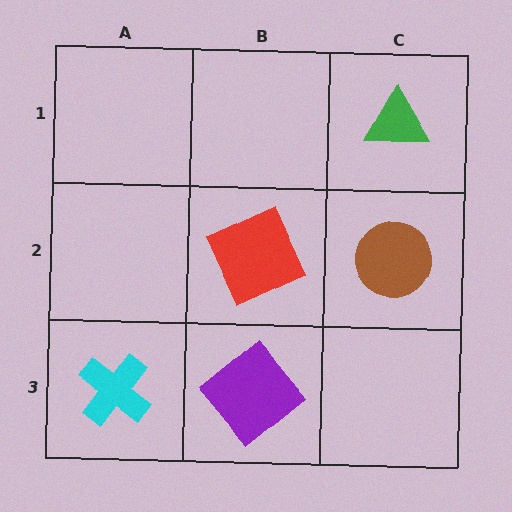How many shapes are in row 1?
1 shape.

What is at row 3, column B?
A purple diamond.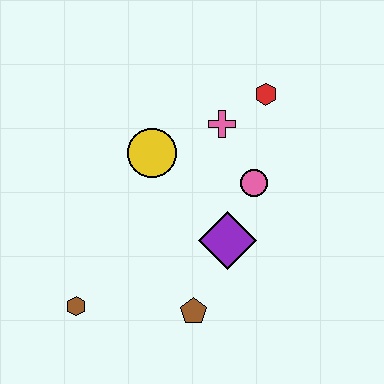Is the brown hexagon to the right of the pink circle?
No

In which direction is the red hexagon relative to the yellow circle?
The red hexagon is to the right of the yellow circle.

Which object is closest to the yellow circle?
The pink cross is closest to the yellow circle.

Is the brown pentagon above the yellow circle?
No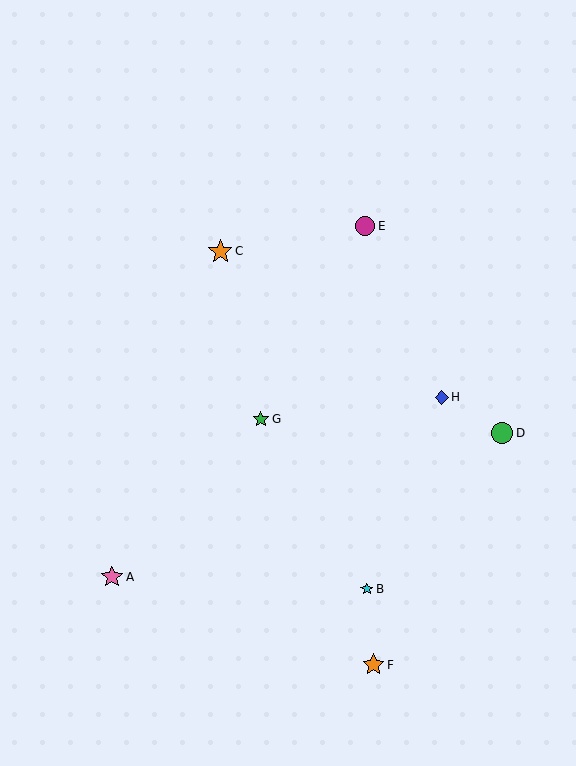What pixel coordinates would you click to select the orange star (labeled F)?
Click at (374, 665) to select the orange star F.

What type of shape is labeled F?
Shape F is an orange star.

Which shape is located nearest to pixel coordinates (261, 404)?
The green star (labeled G) at (261, 419) is nearest to that location.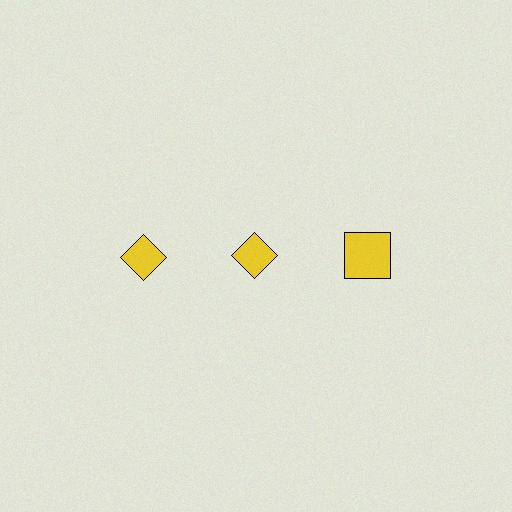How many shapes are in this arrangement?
There are 3 shapes arranged in a grid pattern.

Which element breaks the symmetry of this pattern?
The yellow square in the top row, center column breaks the symmetry. All other shapes are yellow diamonds.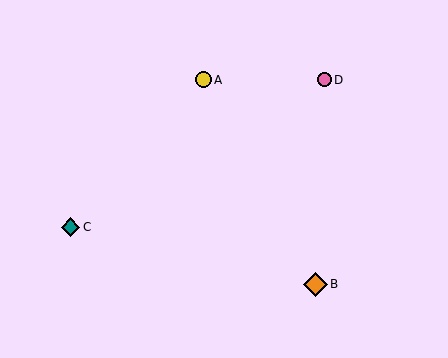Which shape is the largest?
The orange diamond (labeled B) is the largest.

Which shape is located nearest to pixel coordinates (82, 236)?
The teal diamond (labeled C) at (71, 227) is nearest to that location.